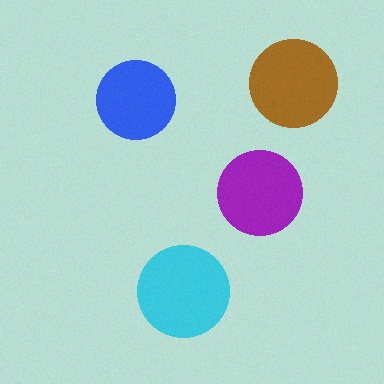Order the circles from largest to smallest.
the cyan one, the brown one, the purple one, the blue one.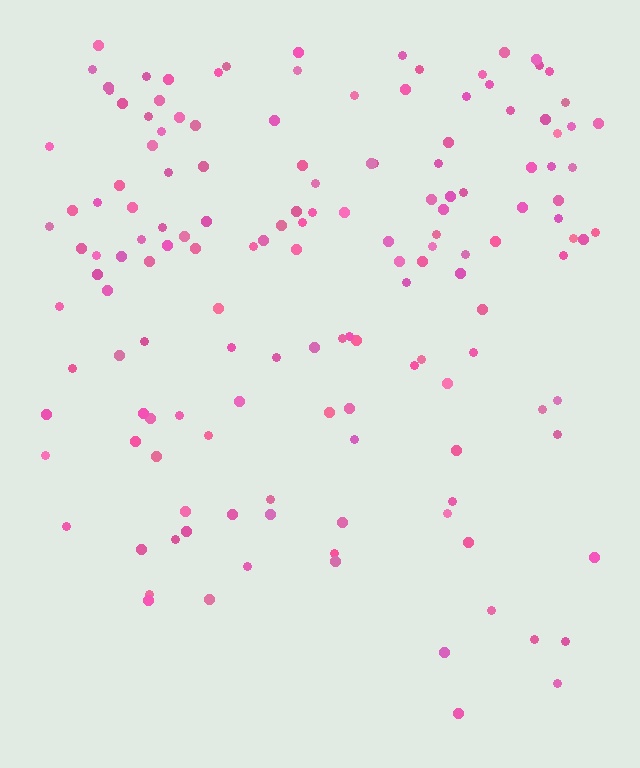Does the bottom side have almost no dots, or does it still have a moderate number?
Still a moderate number, just noticeably fewer than the top.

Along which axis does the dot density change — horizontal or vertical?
Vertical.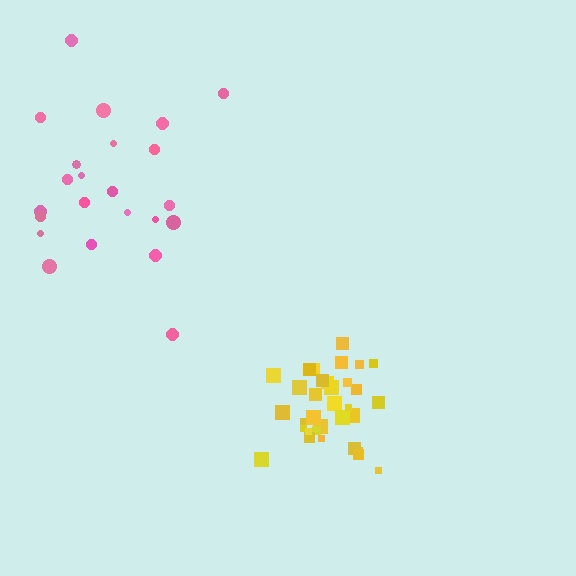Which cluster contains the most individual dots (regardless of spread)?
Yellow (33).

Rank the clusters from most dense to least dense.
yellow, pink.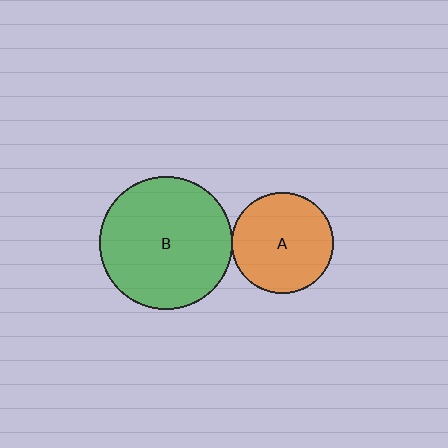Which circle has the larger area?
Circle B (green).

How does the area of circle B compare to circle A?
Approximately 1.7 times.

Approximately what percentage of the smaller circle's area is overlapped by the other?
Approximately 5%.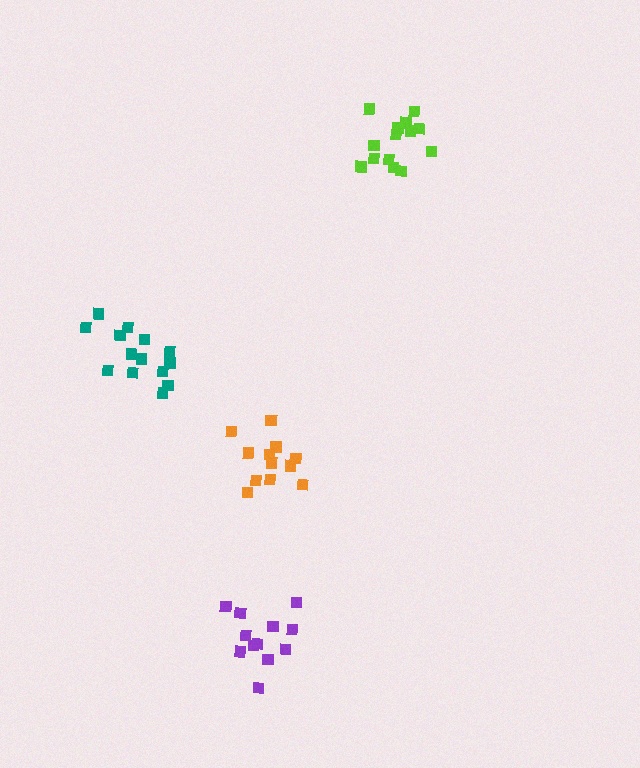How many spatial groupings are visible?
There are 4 spatial groupings.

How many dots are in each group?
Group 1: 12 dots, Group 2: 12 dots, Group 3: 15 dots, Group 4: 14 dots (53 total).